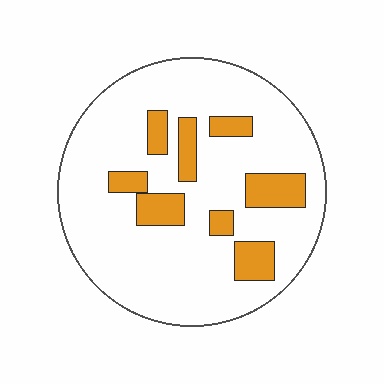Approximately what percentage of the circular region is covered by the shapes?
Approximately 20%.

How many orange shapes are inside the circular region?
8.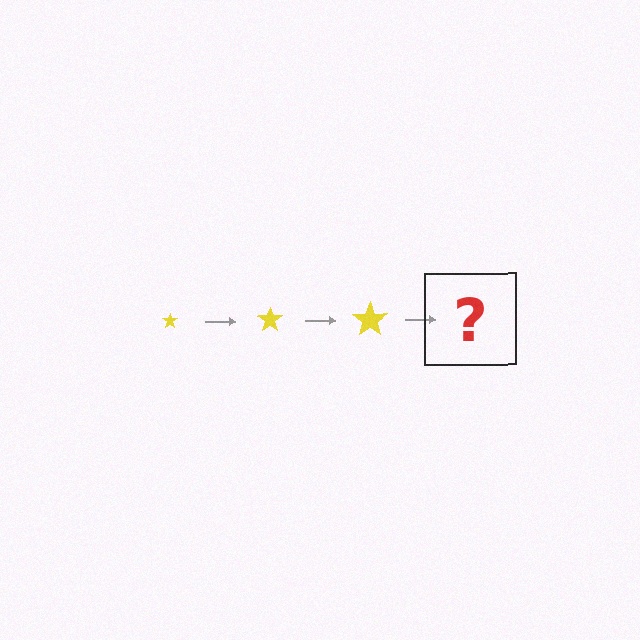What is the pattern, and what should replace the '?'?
The pattern is that the star gets progressively larger each step. The '?' should be a yellow star, larger than the previous one.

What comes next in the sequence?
The next element should be a yellow star, larger than the previous one.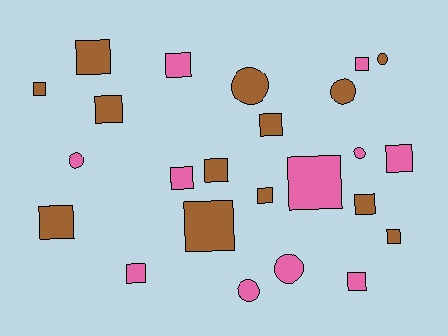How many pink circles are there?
There are 4 pink circles.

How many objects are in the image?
There are 24 objects.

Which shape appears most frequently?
Square, with 17 objects.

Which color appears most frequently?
Brown, with 13 objects.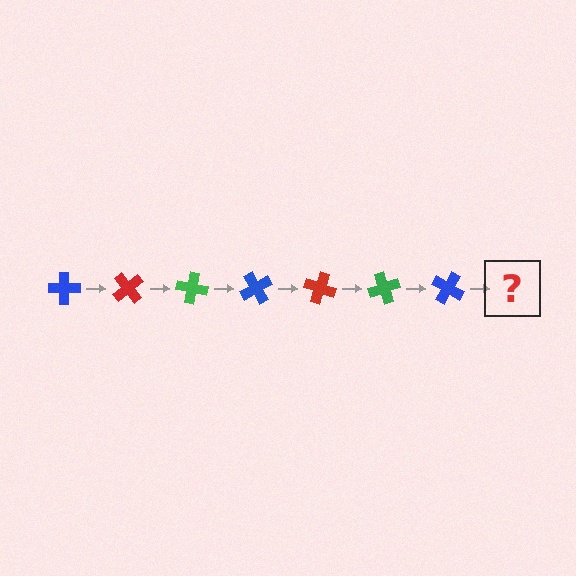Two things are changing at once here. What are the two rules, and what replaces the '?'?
The two rules are that it rotates 50 degrees each step and the color cycles through blue, red, and green. The '?' should be a red cross, rotated 350 degrees from the start.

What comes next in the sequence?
The next element should be a red cross, rotated 350 degrees from the start.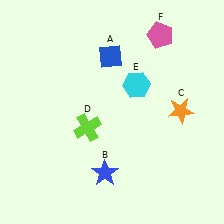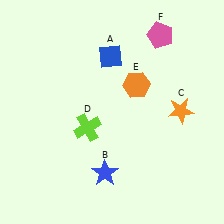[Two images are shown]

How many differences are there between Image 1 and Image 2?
There is 1 difference between the two images.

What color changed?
The hexagon (E) changed from cyan in Image 1 to orange in Image 2.